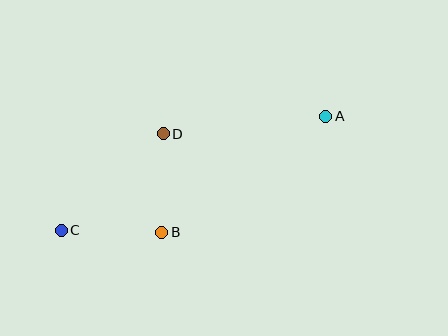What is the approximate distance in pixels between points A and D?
The distance between A and D is approximately 163 pixels.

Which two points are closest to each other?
Points B and D are closest to each other.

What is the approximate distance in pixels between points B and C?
The distance between B and C is approximately 100 pixels.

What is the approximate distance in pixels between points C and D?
The distance between C and D is approximately 140 pixels.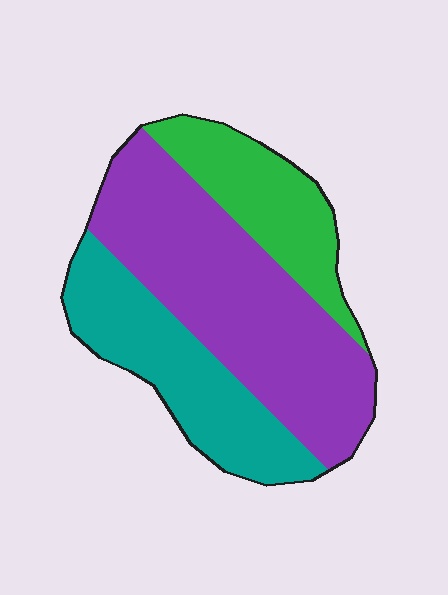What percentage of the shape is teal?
Teal covers 29% of the shape.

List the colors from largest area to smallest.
From largest to smallest: purple, teal, green.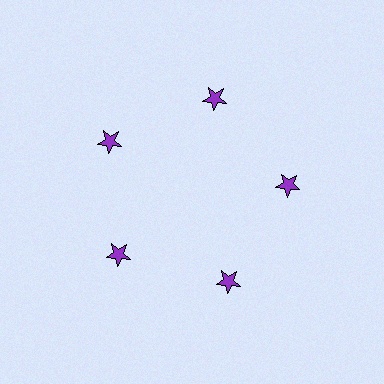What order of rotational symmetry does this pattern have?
This pattern has 5-fold rotational symmetry.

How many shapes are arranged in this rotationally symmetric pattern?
There are 5 shapes, arranged in 5 groups of 1.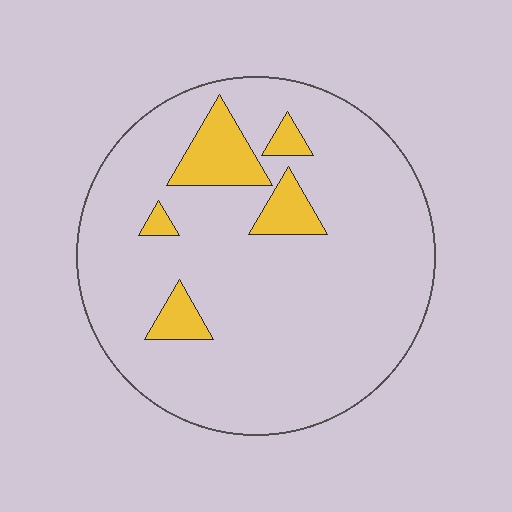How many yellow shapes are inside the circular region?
5.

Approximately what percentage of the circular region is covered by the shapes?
Approximately 10%.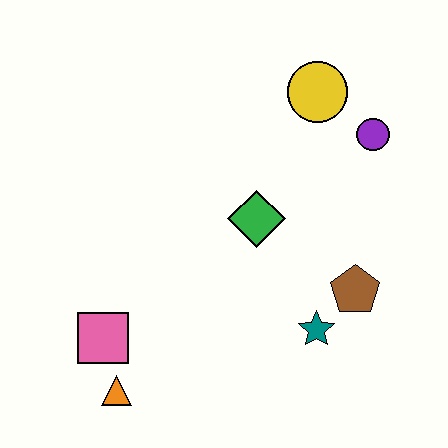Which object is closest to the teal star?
The brown pentagon is closest to the teal star.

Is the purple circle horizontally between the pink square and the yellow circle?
No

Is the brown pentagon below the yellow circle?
Yes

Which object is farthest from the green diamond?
The orange triangle is farthest from the green diamond.